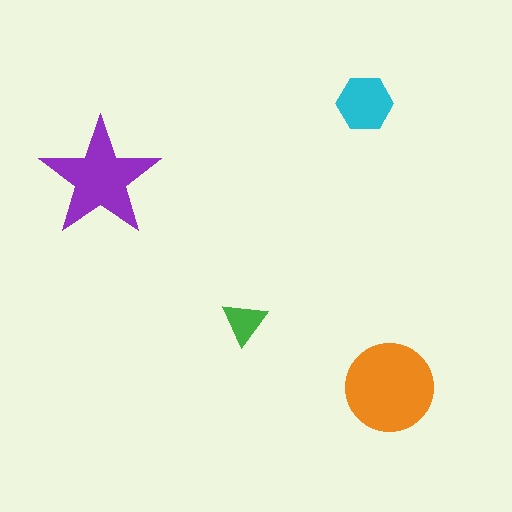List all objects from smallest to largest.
The green triangle, the cyan hexagon, the purple star, the orange circle.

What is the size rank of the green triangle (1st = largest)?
4th.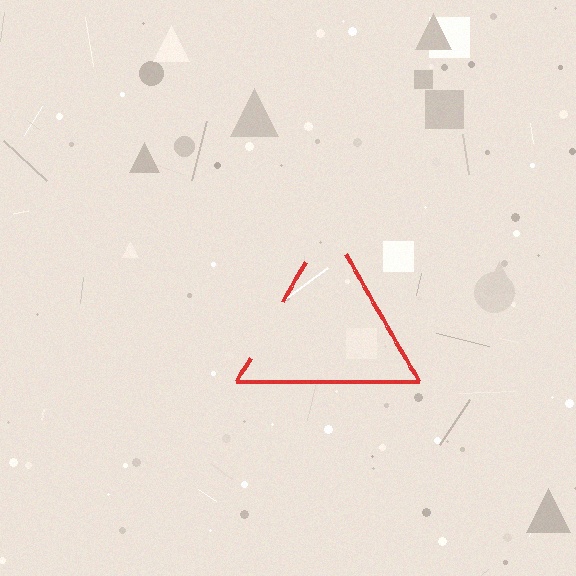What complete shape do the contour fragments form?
The contour fragments form a triangle.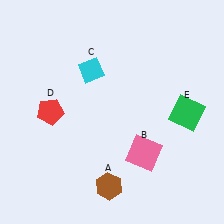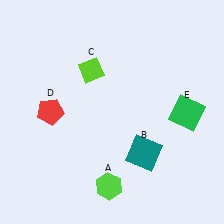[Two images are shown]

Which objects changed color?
A changed from brown to lime. B changed from pink to teal. C changed from cyan to lime.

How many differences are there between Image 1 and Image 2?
There are 3 differences between the two images.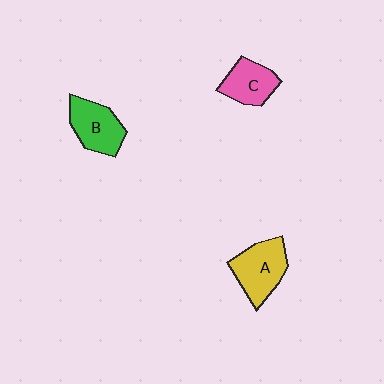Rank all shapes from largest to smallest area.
From largest to smallest: A (yellow), B (green), C (pink).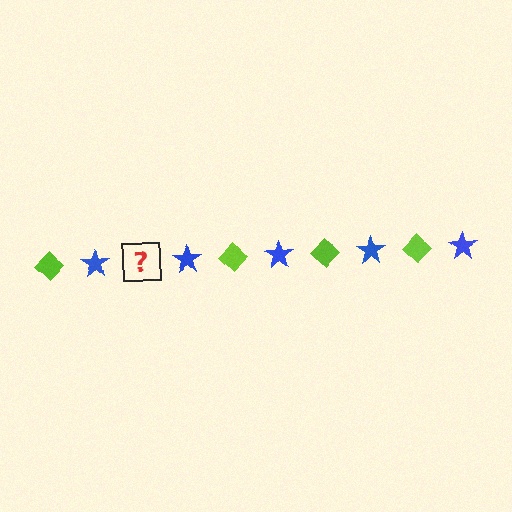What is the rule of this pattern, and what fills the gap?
The rule is that the pattern alternates between lime diamond and blue star. The gap should be filled with a lime diamond.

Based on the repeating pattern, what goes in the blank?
The blank should be a lime diamond.